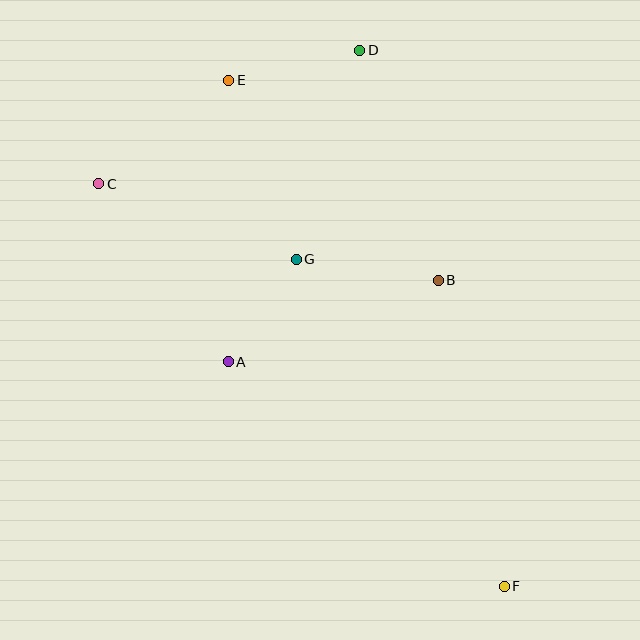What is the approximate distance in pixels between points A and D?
The distance between A and D is approximately 338 pixels.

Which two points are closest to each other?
Points A and G are closest to each other.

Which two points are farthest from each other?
Points E and F are farthest from each other.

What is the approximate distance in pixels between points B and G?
The distance between B and G is approximately 144 pixels.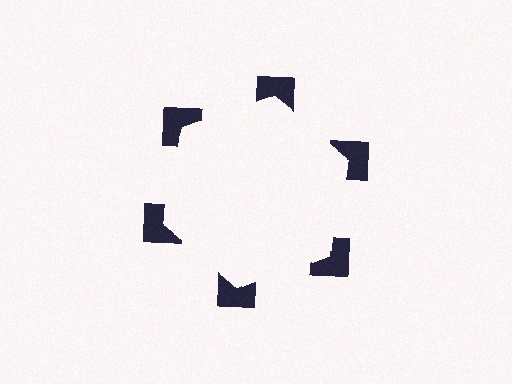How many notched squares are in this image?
There are 6 — one at each vertex of the illusory hexagon.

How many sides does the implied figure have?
6 sides.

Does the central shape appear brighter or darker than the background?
It typically appears slightly brighter than the background, even though no actual brightness change is drawn.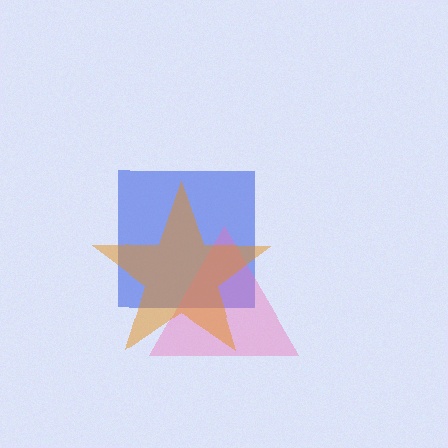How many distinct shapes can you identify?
There are 3 distinct shapes: a blue square, a pink triangle, an orange star.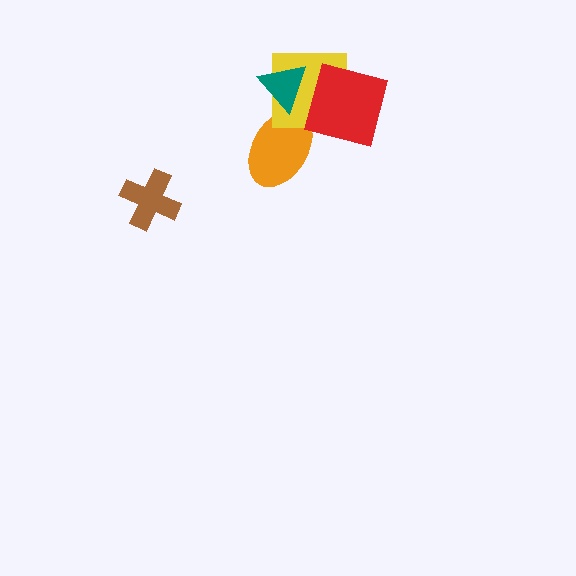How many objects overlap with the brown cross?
0 objects overlap with the brown cross.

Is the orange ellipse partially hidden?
Yes, it is partially covered by another shape.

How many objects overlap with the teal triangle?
2 objects overlap with the teal triangle.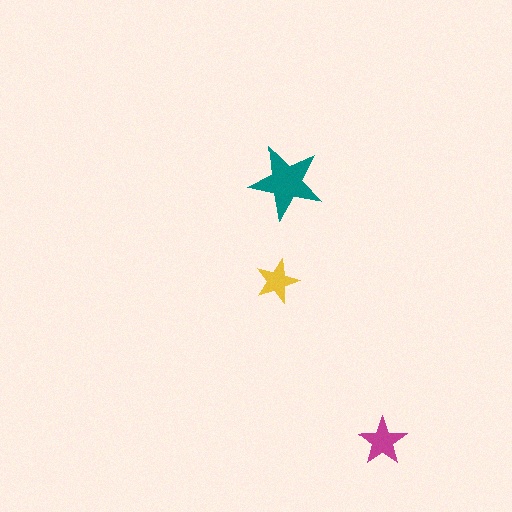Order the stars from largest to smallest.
the teal one, the magenta one, the yellow one.